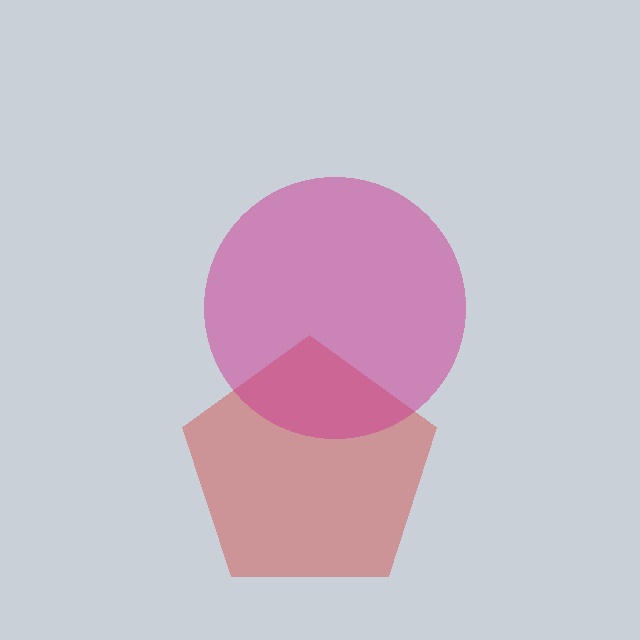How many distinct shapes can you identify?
There are 2 distinct shapes: a red pentagon, a magenta circle.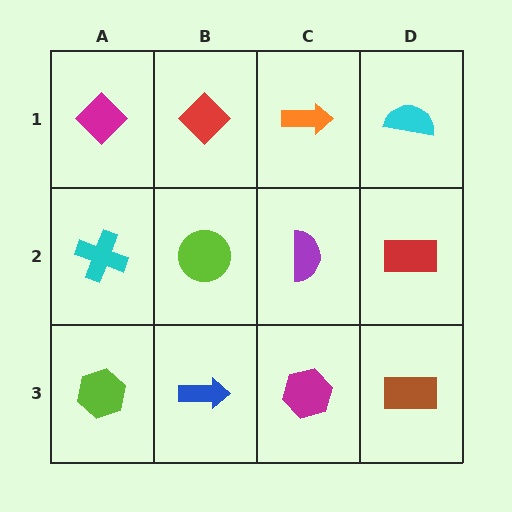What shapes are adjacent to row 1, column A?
A cyan cross (row 2, column A), a red diamond (row 1, column B).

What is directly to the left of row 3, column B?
A lime hexagon.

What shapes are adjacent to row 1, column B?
A lime circle (row 2, column B), a magenta diamond (row 1, column A), an orange arrow (row 1, column C).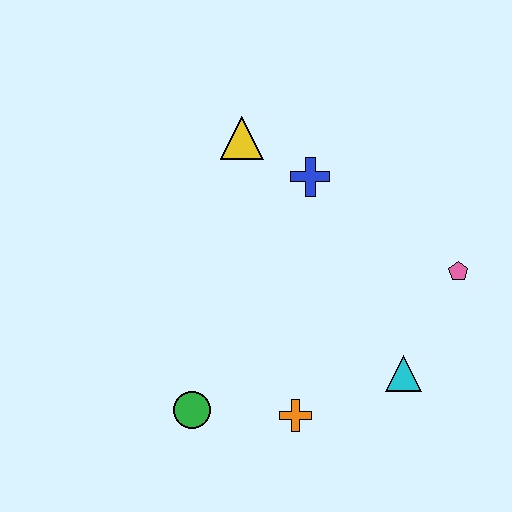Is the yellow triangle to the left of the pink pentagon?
Yes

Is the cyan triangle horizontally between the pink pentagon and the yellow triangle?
Yes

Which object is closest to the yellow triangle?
The blue cross is closest to the yellow triangle.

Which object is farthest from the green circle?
The pink pentagon is farthest from the green circle.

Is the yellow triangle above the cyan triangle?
Yes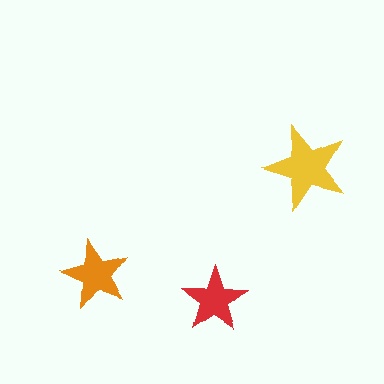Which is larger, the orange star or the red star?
The orange one.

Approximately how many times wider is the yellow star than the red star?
About 1.5 times wider.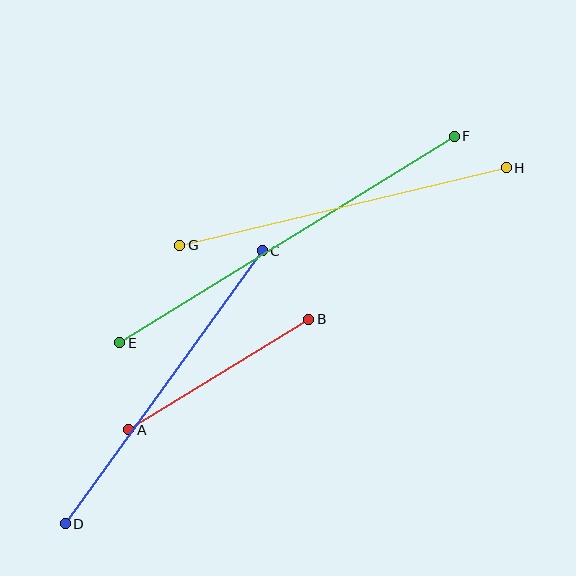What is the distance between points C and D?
The distance is approximately 337 pixels.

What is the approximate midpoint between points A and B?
The midpoint is at approximately (219, 375) pixels.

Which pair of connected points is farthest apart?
Points E and F are farthest apart.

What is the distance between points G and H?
The distance is approximately 335 pixels.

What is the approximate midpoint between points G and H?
The midpoint is at approximately (343, 206) pixels.